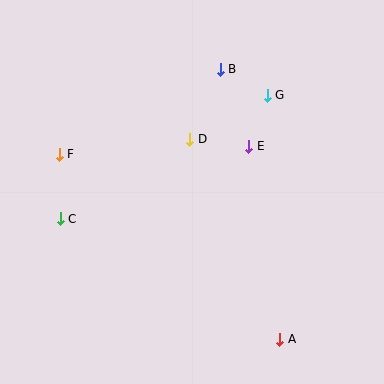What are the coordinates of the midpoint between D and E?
The midpoint between D and E is at (219, 143).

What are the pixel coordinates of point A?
Point A is at (280, 339).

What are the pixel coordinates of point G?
Point G is at (267, 95).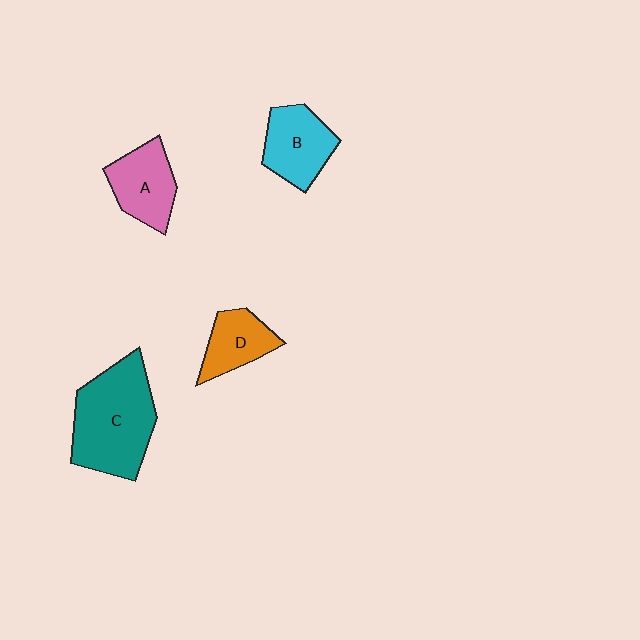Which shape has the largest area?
Shape C (teal).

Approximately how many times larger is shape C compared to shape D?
Approximately 2.2 times.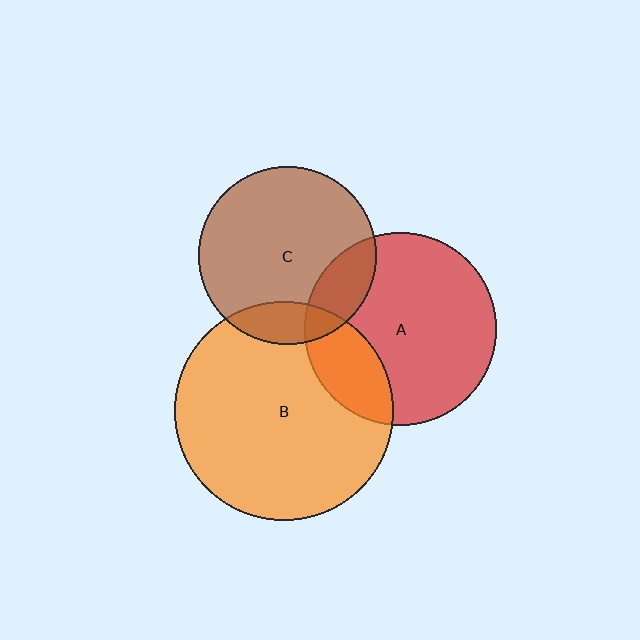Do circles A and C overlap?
Yes.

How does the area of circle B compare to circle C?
Approximately 1.5 times.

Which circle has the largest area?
Circle B (orange).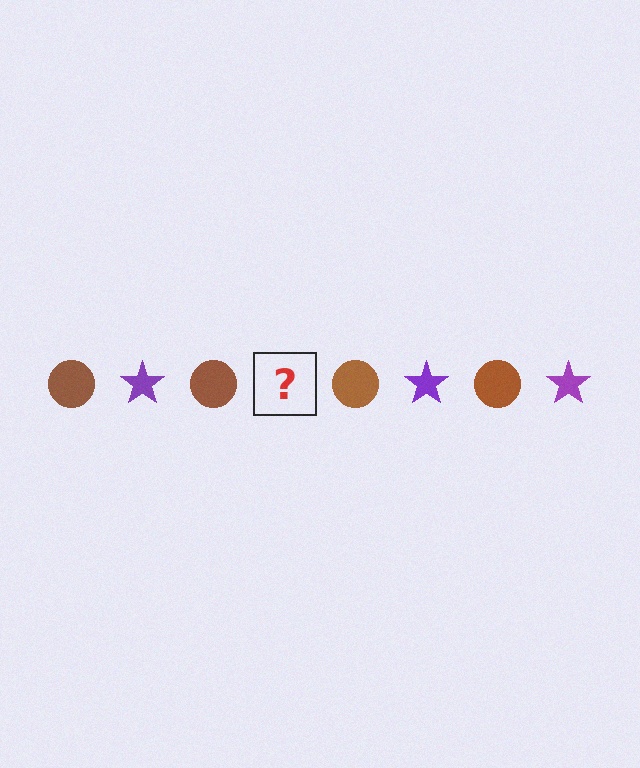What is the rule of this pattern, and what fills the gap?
The rule is that the pattern alternates between brown circle and purple star. The gap should be filled with a purple star.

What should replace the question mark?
The question mark should be replaced with a purple star.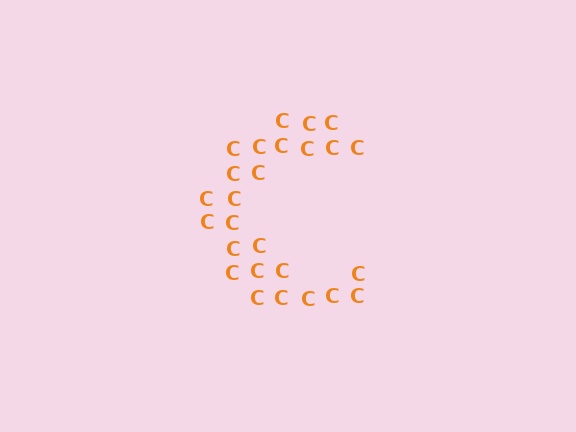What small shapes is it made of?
It is made of small letter C's.